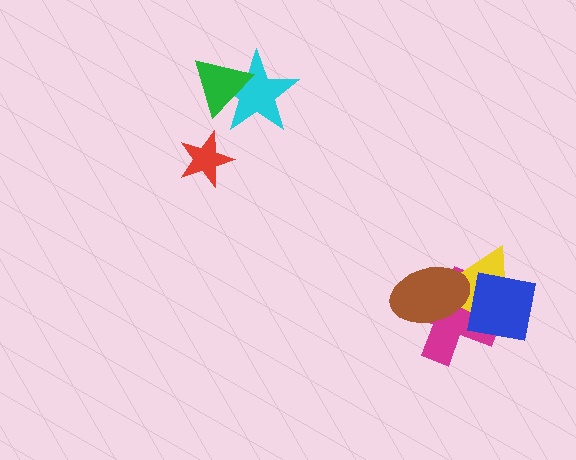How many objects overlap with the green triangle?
1 object overlaps with the green triangle.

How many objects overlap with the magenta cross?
3 objects overlap with the magenta cross.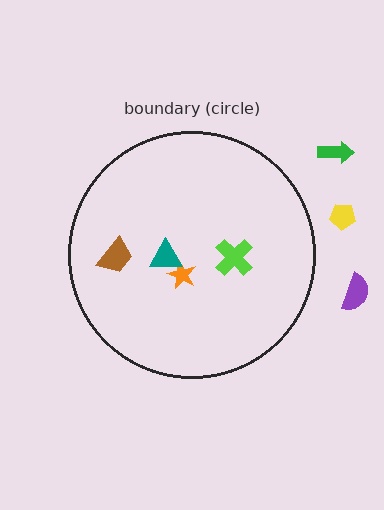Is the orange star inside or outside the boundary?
Inside.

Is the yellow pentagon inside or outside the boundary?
Outside.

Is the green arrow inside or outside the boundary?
Outside.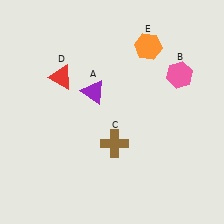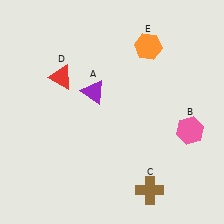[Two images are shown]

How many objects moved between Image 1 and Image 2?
2 objects moved between the two images.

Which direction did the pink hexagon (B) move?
The pink hexagon (B) moved down.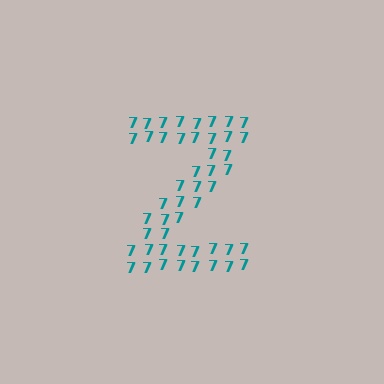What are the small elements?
The small elements are digit 7's.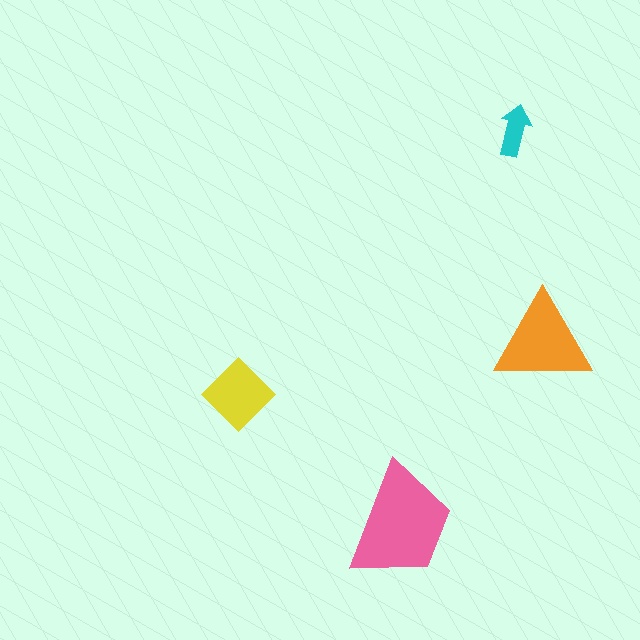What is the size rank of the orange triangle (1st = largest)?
2nd.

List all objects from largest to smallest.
The pink trapezoid, the orange triangle, the yellow diamond, the cyan arrow.